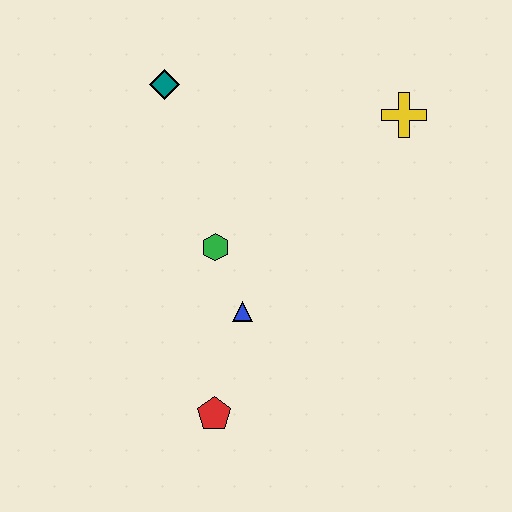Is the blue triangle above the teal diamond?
No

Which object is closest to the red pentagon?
The blue triangle is closest to the red pentagon.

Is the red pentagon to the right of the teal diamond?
Yes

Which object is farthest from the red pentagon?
The yellow cross is farthest from the red pentagon.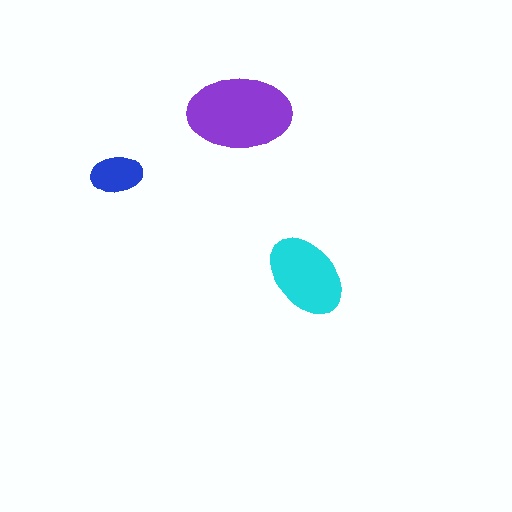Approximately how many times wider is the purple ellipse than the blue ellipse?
About 2 times wider.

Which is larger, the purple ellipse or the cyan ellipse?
The purple one.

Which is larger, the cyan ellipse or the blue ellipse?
The cyan one.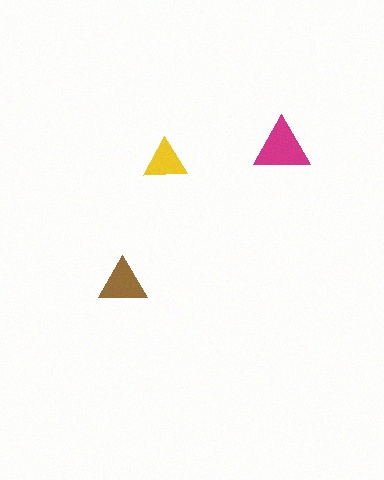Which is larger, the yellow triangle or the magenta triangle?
The magenta one.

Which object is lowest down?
The brown triangle is bottommost.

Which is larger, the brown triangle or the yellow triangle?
The brown one.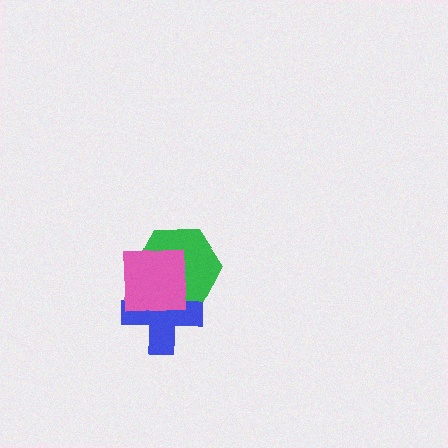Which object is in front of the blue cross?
The pink square is in front of the blue cross.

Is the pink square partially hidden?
No, no other shape covers it.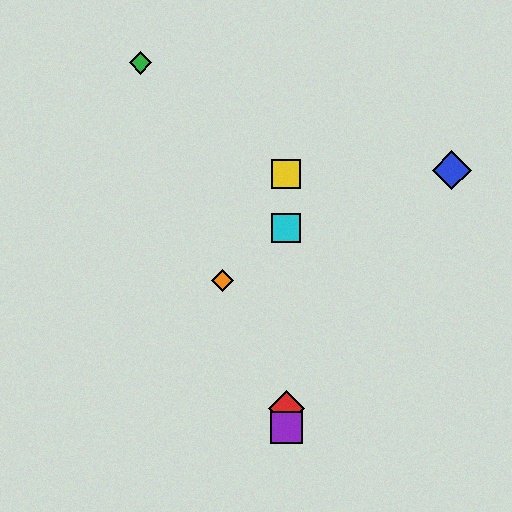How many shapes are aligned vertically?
4 shapes (the red diamond, the yellow square, the purple square, the cyan square) are aligned vertically.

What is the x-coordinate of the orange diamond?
The orange diamond is at x≈222.